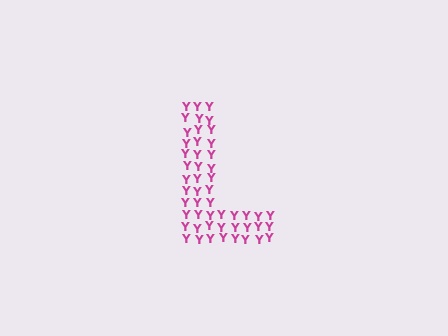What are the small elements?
The small elements are letter Y's.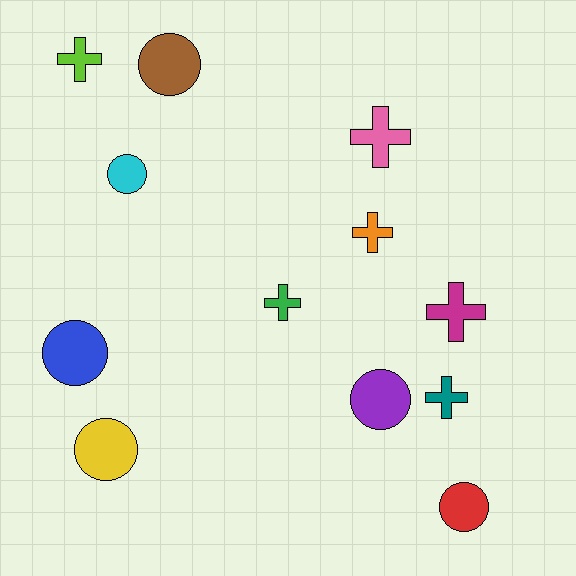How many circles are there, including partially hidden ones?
There are 6 circles.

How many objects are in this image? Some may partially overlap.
There are 12 objects.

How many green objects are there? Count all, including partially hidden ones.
There is 1 green object.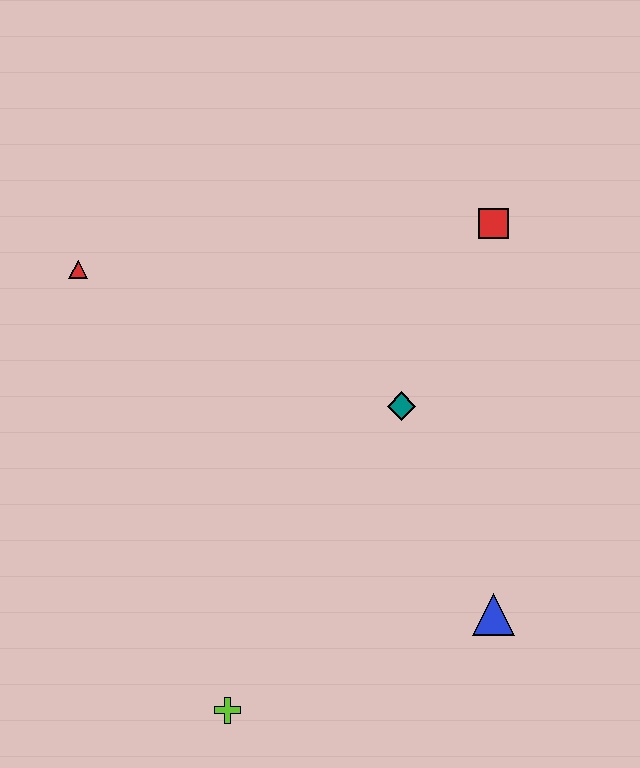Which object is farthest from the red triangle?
The blue triangle is farthest from the red triangle.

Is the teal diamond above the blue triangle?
Yes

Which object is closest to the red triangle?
The teal diamond is closest to the red triangle.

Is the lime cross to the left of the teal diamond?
Yes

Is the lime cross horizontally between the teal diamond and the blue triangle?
No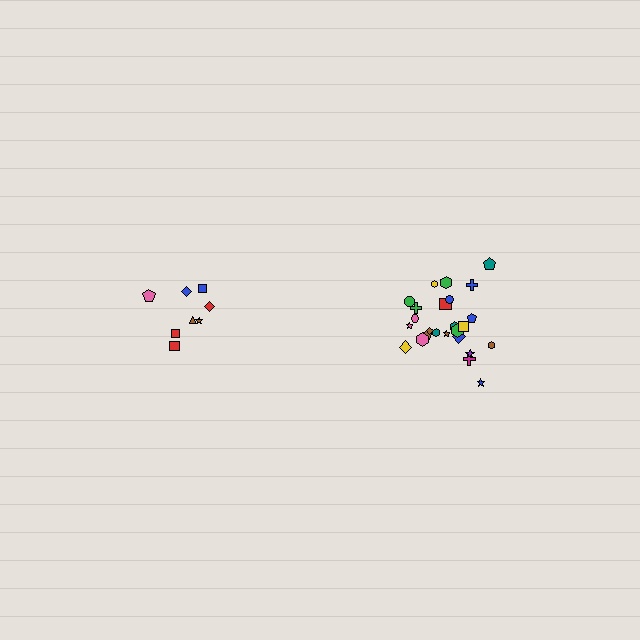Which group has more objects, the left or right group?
The right group.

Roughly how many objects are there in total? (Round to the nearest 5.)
Roughly 35 objects in total.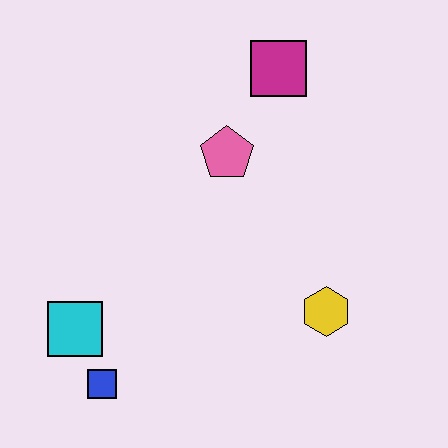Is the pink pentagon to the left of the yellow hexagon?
Yes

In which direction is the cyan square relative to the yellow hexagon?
The cyan square is to the left of the yellow hexagon.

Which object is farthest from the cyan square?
The magenta square is farthest from the cyan square.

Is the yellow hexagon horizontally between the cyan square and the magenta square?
No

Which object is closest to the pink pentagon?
The magenta square is closest to the pink pentagon.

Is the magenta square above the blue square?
Yes